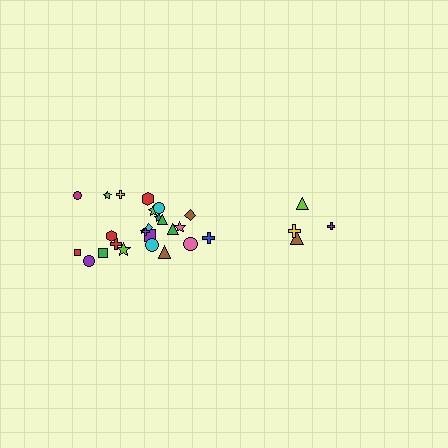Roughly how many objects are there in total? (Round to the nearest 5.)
Roughly 30 objects in total.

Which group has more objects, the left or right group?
The left group.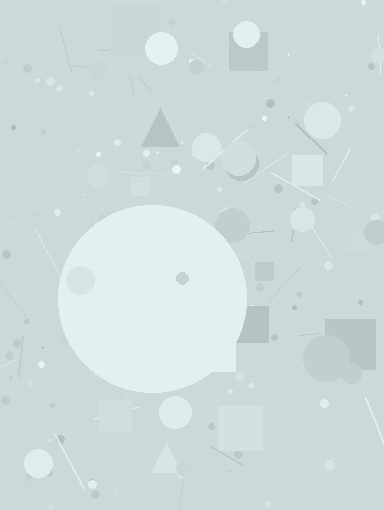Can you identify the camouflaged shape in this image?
The camouflaged shape is a circle.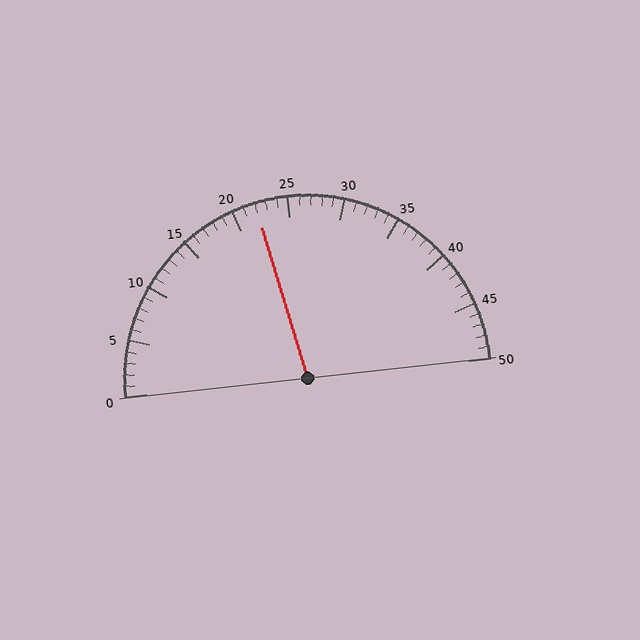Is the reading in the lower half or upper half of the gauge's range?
The reading is in the lower half of the range (0 to 50).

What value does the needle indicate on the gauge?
The needle indicates approximately 22.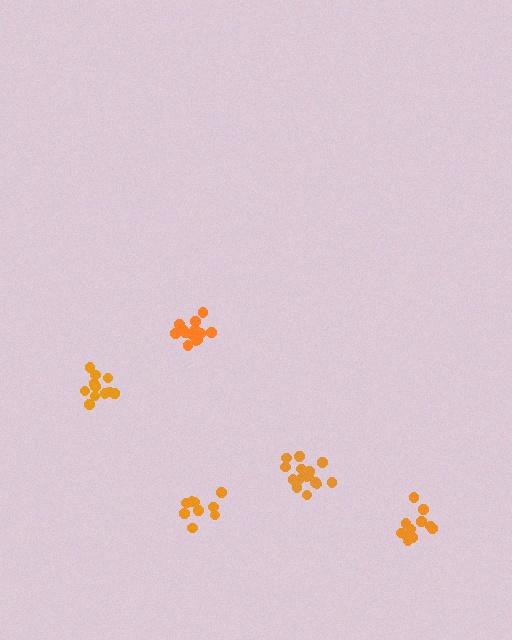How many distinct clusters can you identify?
There are 5 distinct clusters.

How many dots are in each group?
Group 1: 9 dots, Group 2: 15 dots, Group 3: 11 dots, Group 4: 11 dots, Group 5: 15 dots (61 total).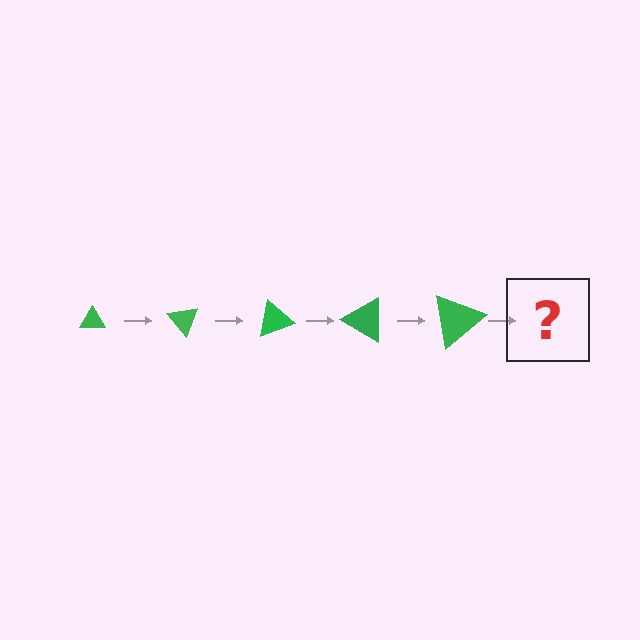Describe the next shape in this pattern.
It should be a triangle, larger than the previous one and rotated 250 degrees from the start.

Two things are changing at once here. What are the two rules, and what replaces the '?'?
The two rules are that the triangle grows larger each step and it rotates 50 degrees each step. The '?' should be a triangle, larger than the previous one and rotated 250 degrees from the start.